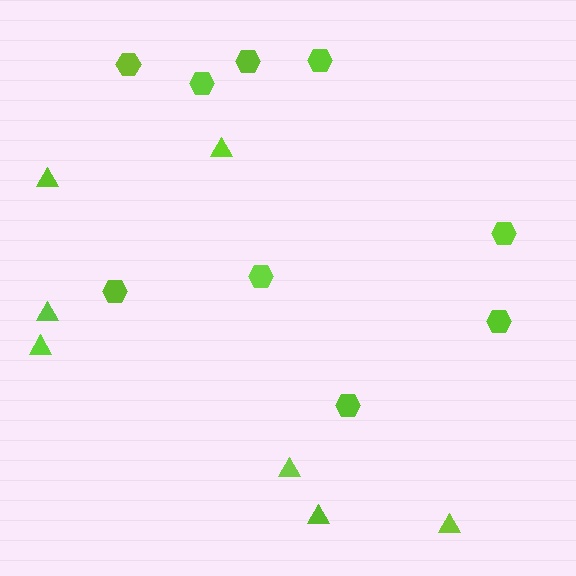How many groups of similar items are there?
There are 2 groups: one group of hexagons (9) and one group of triangles (7).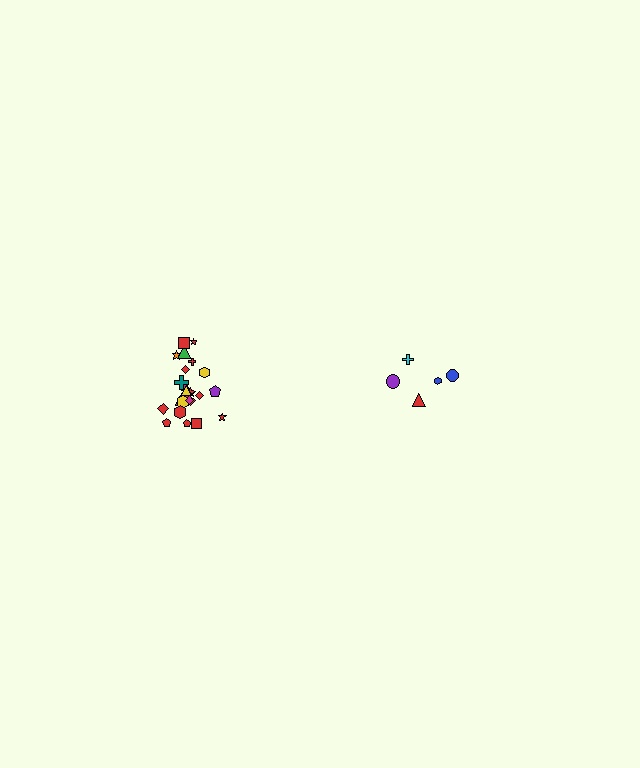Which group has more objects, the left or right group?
The left group.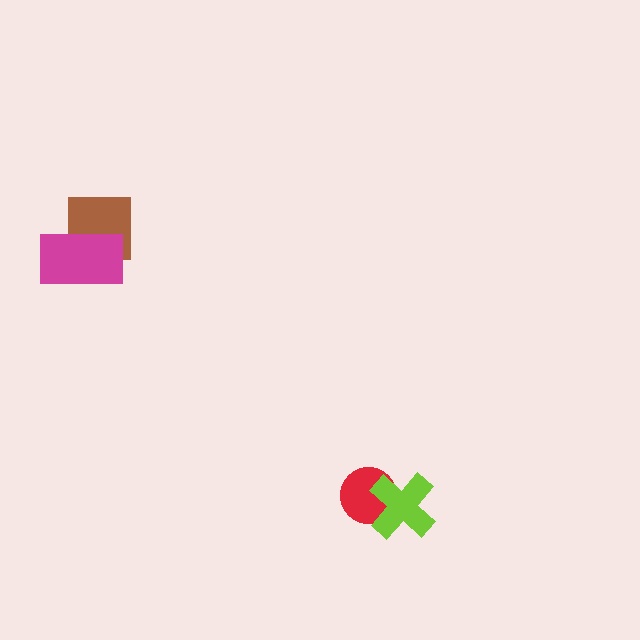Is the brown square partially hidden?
Yes, it is partially covered by another shape.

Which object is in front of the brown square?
The magenta rectangle is in front of the brown square.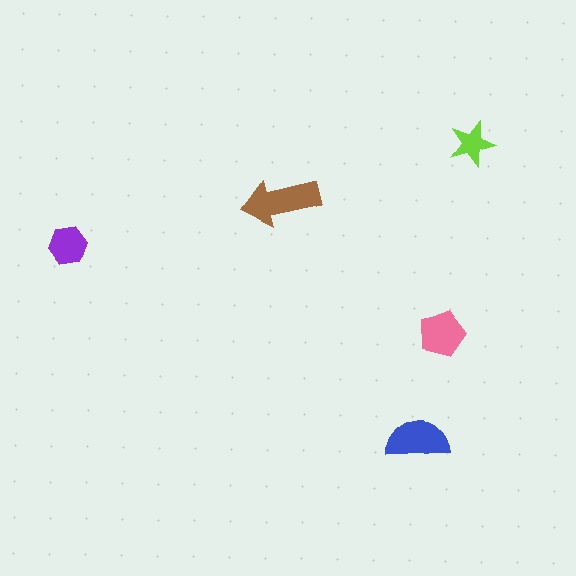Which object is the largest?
The brown arrow.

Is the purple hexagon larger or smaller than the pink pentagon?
Smaller.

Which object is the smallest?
The lime star.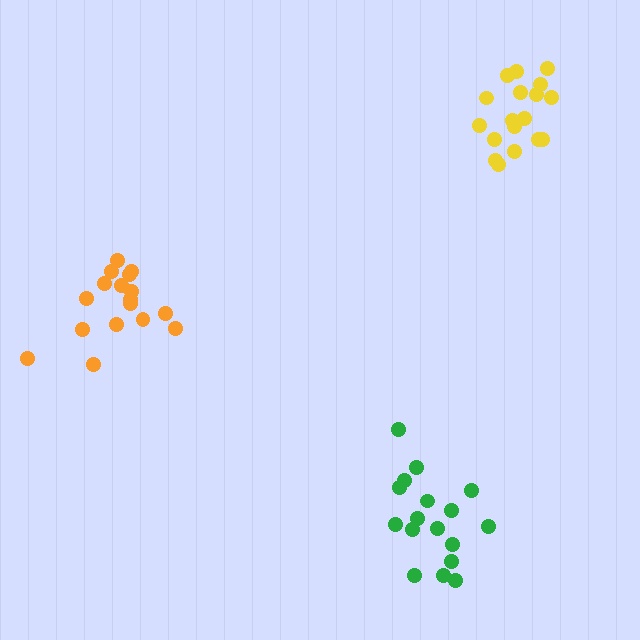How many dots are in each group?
Group 1: 18 dots, Group 2: 17 dots, Group 3: 17 dots (52 total).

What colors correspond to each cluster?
The clusters are colored: yellow, green, orange.